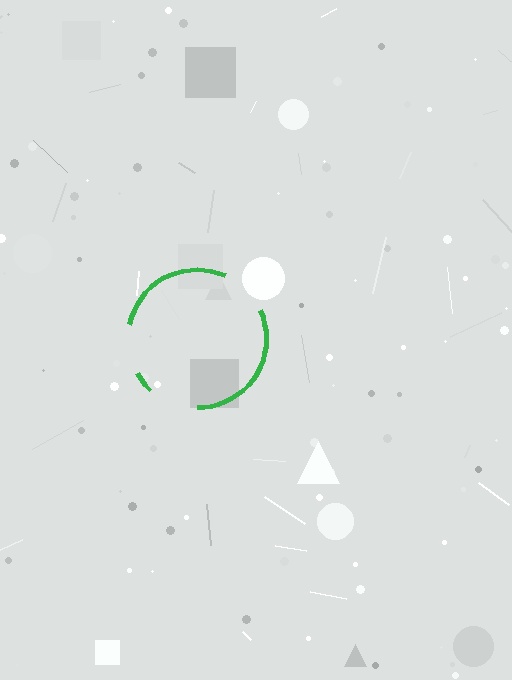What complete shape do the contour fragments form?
The contour fragments form a circle.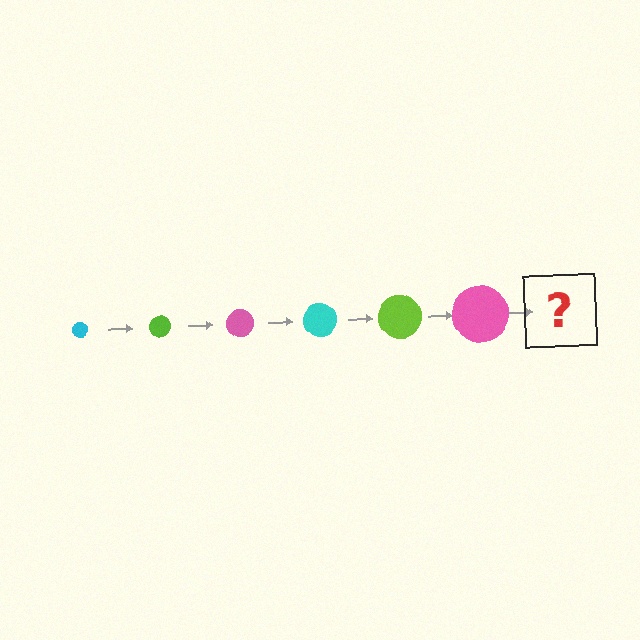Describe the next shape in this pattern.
It should be a cyan circle, larger than the previous one.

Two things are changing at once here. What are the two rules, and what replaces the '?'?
The two rules are that the circle grows larger each step and the color cycles through cyan, lime, and pink. The '?' should be a cyan circle, larger than the previous one.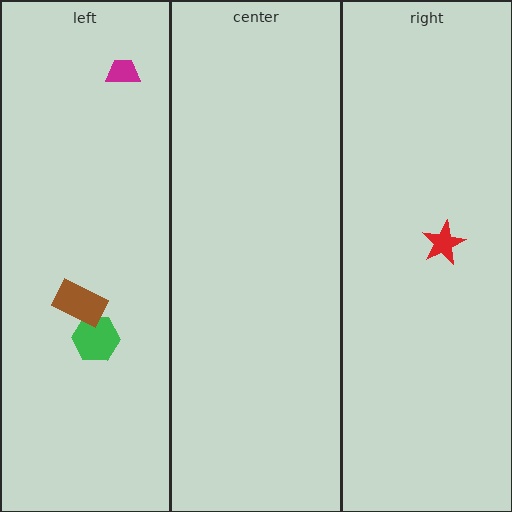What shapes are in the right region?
The red star.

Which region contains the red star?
The right region.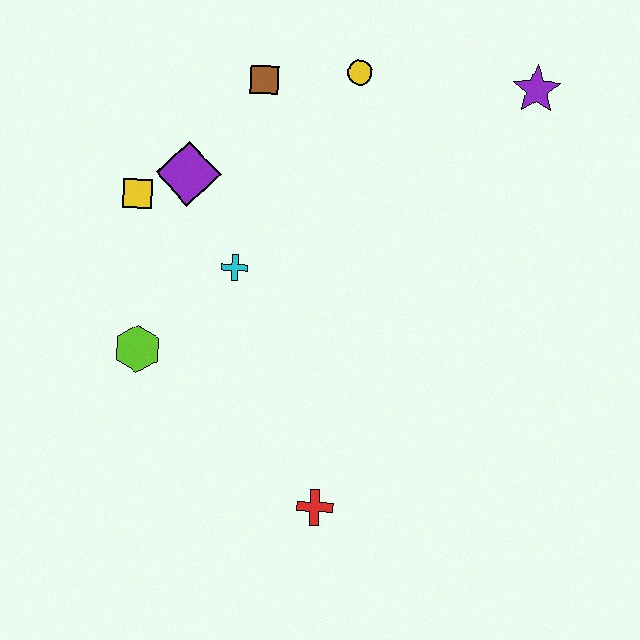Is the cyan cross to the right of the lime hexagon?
Yes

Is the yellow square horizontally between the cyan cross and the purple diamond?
No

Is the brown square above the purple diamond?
Yes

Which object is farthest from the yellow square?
The purple star is farthest from the yellow square.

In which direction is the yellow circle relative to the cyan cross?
The yellow circle is above the cyan cross.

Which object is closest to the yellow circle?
The brown square is closest to the yellow circle.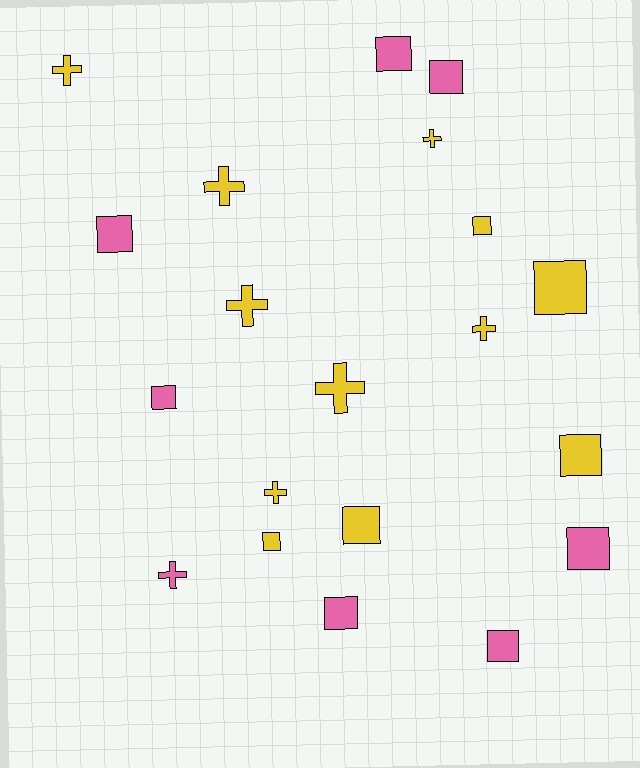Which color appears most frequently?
Yellow, with 12 objects.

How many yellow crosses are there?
There are 7 yellow crosses.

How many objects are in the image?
There are 20 objects.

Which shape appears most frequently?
Square, with 12 objects.